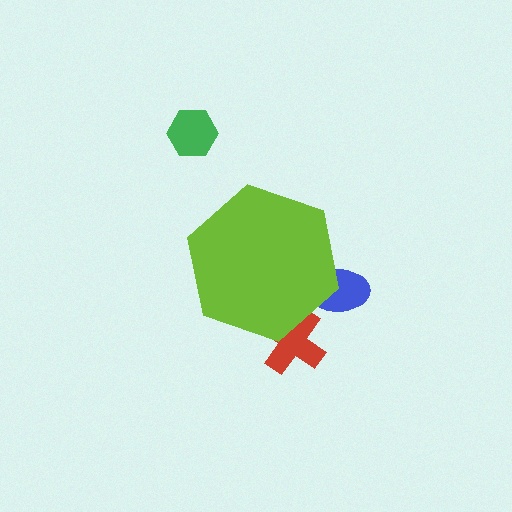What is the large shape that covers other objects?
A lime hexagon.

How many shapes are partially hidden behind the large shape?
2 shapes are partially hidden.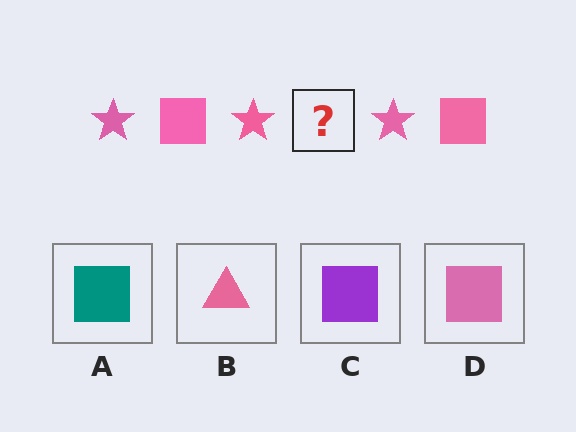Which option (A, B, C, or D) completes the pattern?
D.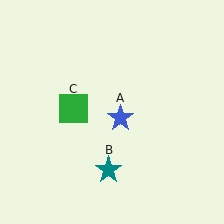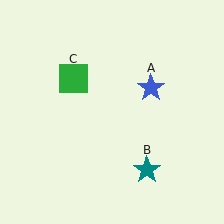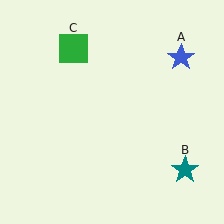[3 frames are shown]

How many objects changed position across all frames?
3 objects changed position: blue star (object A), teal star (object B), green square (object C).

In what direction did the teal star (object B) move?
The teal star (object B) moved right.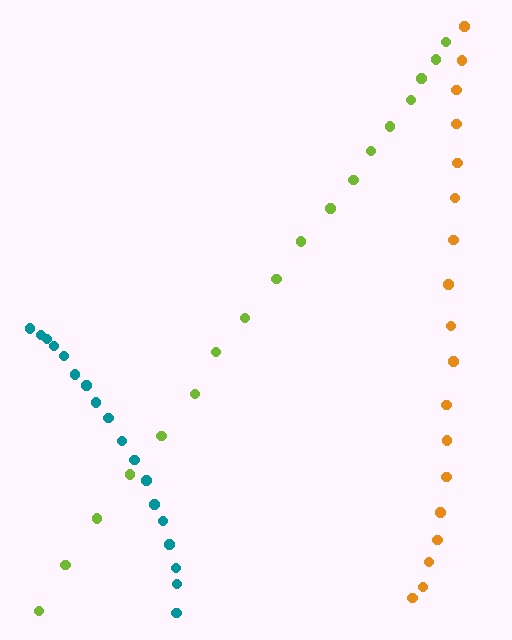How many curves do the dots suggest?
There are 3 distinct paths.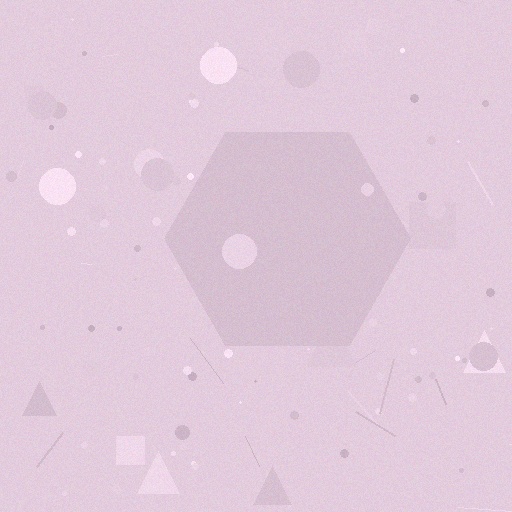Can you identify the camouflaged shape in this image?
The camouflaged shape is a hexagon.